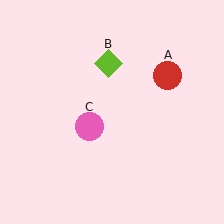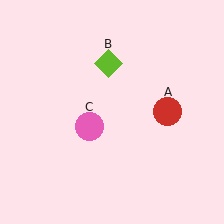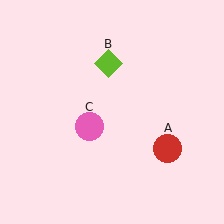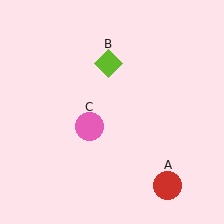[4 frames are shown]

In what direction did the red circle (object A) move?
The red circle (object A) moved down.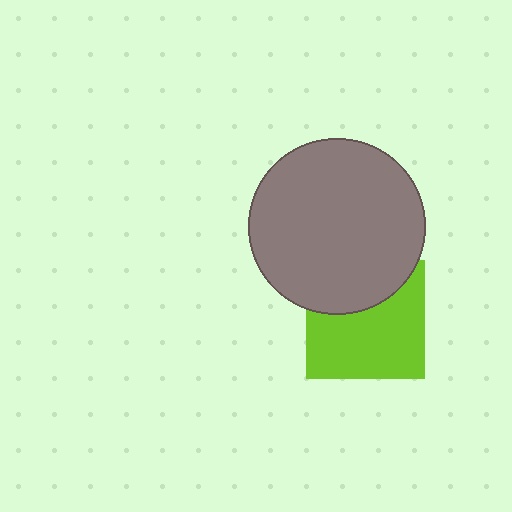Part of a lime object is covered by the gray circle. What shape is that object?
It is a square.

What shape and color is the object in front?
The object in front is a gray circle.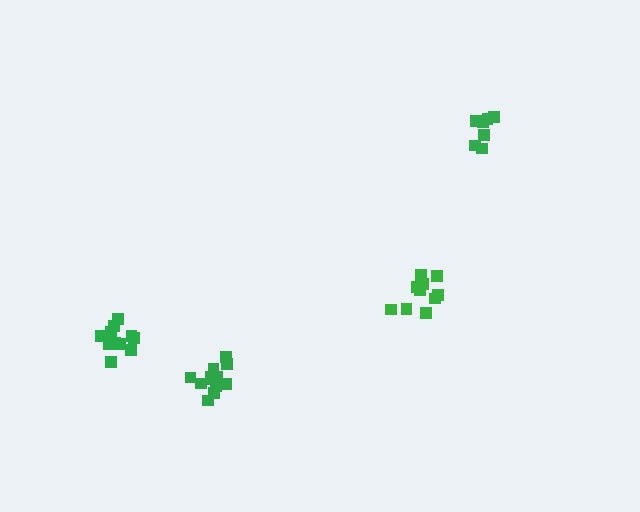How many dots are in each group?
Group 1: 12 dots, Group 2: 10 dots, Group 3: 7 dots, Group 4: 11 dots (40 total).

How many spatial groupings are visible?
There are 4 spatial groupings.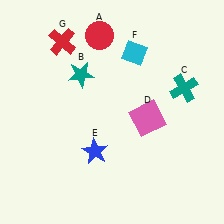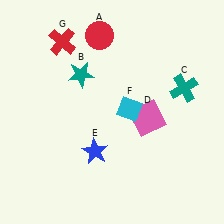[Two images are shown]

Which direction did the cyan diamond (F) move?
The cyan diamond (F) moved down.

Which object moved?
The cyan diamond (F) moved down.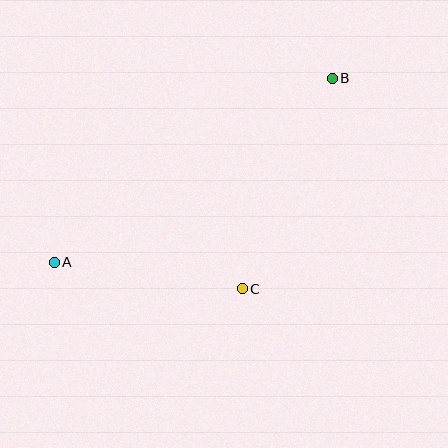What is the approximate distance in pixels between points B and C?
The distance between B and C is approximately 229 pixels.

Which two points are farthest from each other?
Points A and B are farthest from each other.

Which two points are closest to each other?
Points A and C are closest to each other.